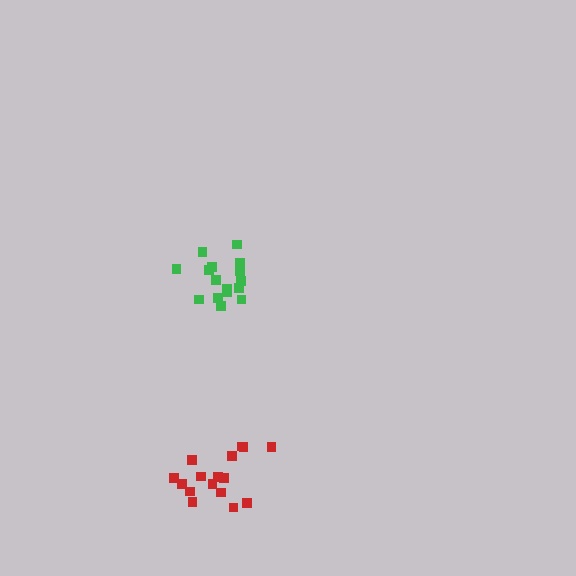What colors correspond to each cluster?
The clusters are colored: green, red.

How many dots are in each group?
Group 1: 16 dots, Group 2: 16 dots (32 total).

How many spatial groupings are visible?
There are 2 spatial groupings.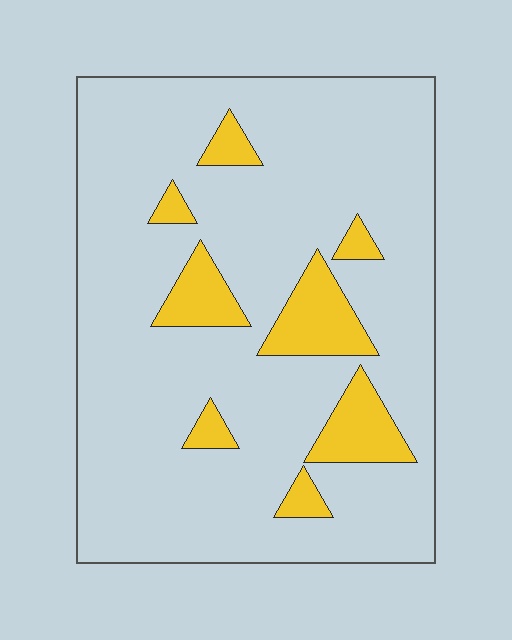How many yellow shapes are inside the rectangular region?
8.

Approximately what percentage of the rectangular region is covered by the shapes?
Approximately 15%.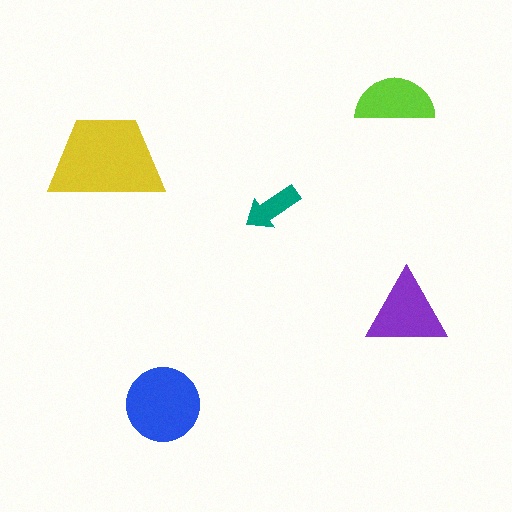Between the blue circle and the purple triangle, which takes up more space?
The blue circle.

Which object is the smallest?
The teal arrow.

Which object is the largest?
The yellow trapezoid.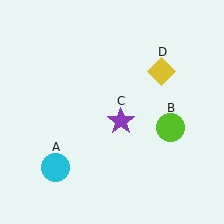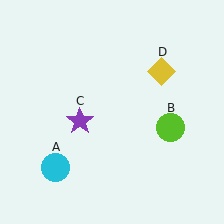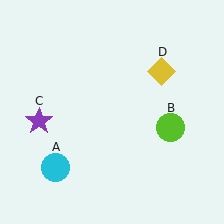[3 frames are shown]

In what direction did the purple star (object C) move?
The purple star (object C) moved left.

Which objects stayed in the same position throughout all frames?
Cyan circle (object A) and lime circle (object B) and yellow diamond (object D) remained stationary.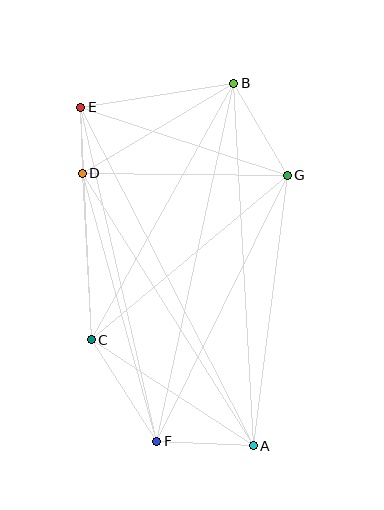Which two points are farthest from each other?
Points A and E are farthest from each other.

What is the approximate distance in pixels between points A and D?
The distance between A and D is approximately 322 pixels.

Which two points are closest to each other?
Points D and E are closest to each other.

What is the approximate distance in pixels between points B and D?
The distance between B and D is approximately 176 pixels.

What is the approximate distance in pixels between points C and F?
The distance between C and F is approximately 121 pixels.